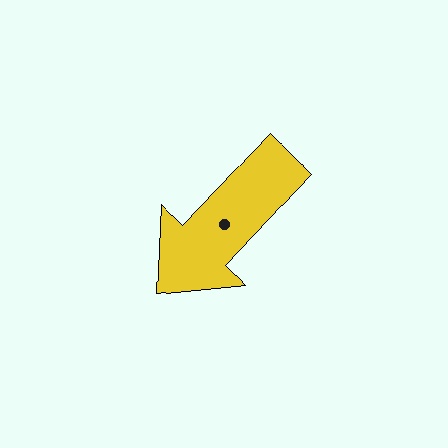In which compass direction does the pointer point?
Southwest.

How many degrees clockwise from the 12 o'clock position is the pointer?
Approximately 223 degrees.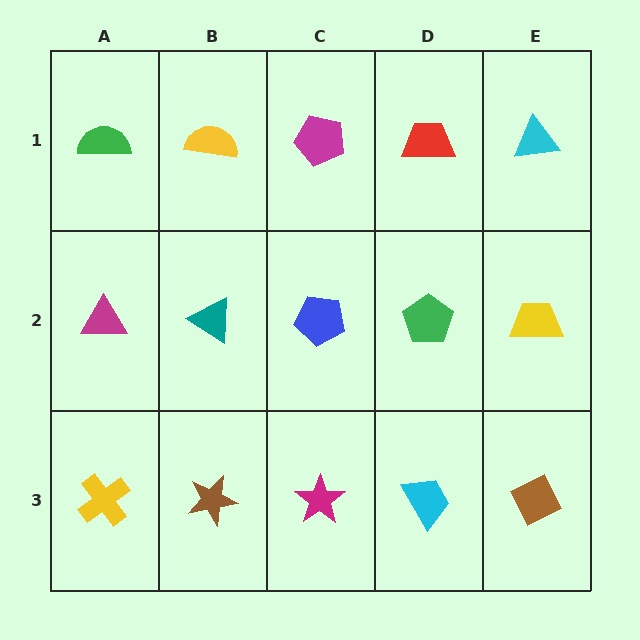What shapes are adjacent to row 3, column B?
A teal triangle (row 2, column B), a yellow cross (row 3, column A), a magenta star (row 3, column C).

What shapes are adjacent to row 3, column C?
A blue pentagon (row 2, column C), a brown star (row 3, column B), a cyan trapezoid (row 3, column D).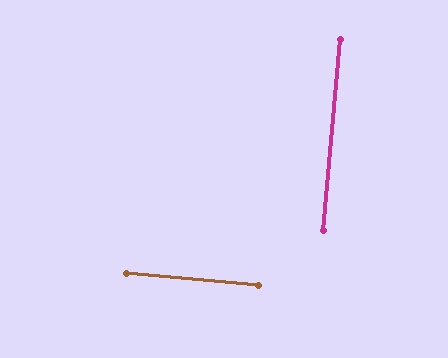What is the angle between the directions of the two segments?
Approximately 90 degrees.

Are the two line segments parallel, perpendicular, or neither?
Perpendicular — they meet at approximately 90°.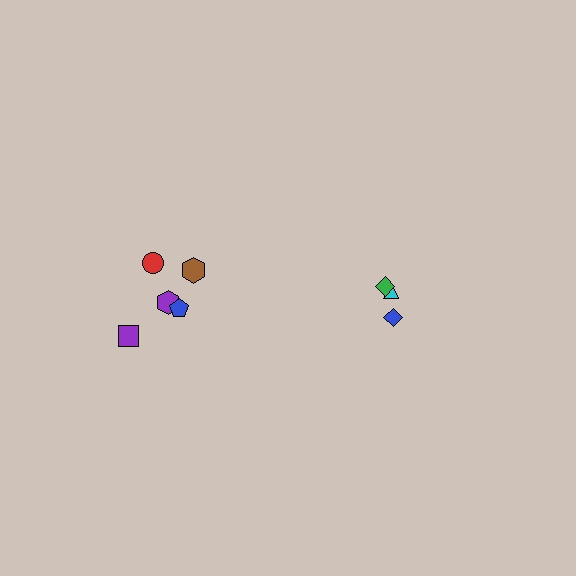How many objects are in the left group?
There are 5 objects.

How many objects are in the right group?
There are 3 objects.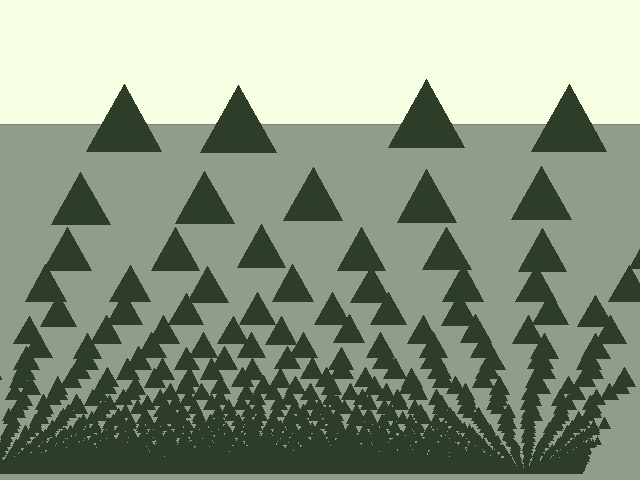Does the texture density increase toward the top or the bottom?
Density increases toward the bottom.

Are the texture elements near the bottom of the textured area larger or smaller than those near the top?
Smaller. The gradient is inverted — elements near the bottom are smaller and denser.